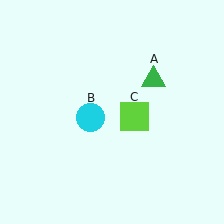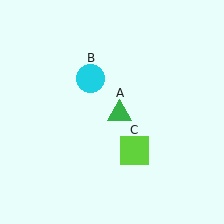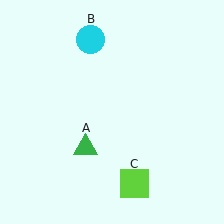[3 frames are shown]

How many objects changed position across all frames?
3 objects changed position: green triangle (object A), cyan circle (object B), lime square (object C).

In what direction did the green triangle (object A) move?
The green triangle (object A) moved down and to the left.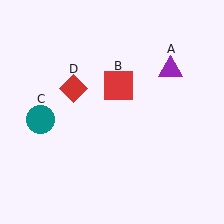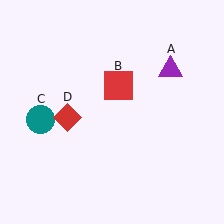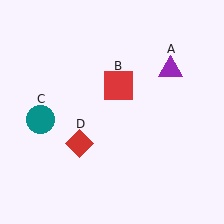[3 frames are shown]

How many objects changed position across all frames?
1 object changed position: red diamond (object D).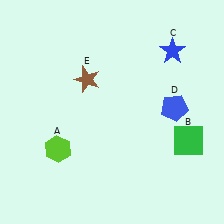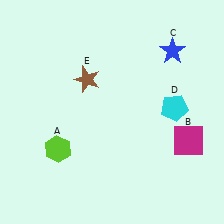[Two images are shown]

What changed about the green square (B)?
In Image 1, B is green. In Image 2, it changed to magenta.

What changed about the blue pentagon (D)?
In Image 1, D is blue. In Image 2, it changed to cyan.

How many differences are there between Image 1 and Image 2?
There are 2 differences between the two images.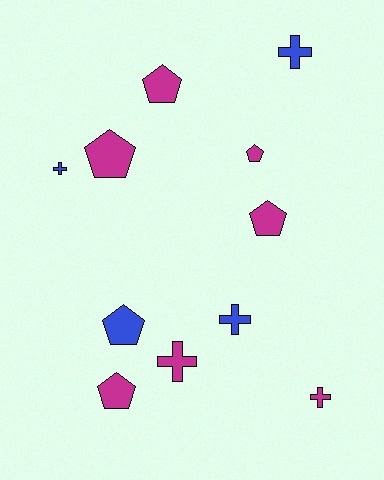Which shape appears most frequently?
Pentagon, with 6 objects.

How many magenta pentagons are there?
There are 5 magenta pentagons.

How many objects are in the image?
There are 11 objects.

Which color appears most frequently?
Magenta, with 7 objects.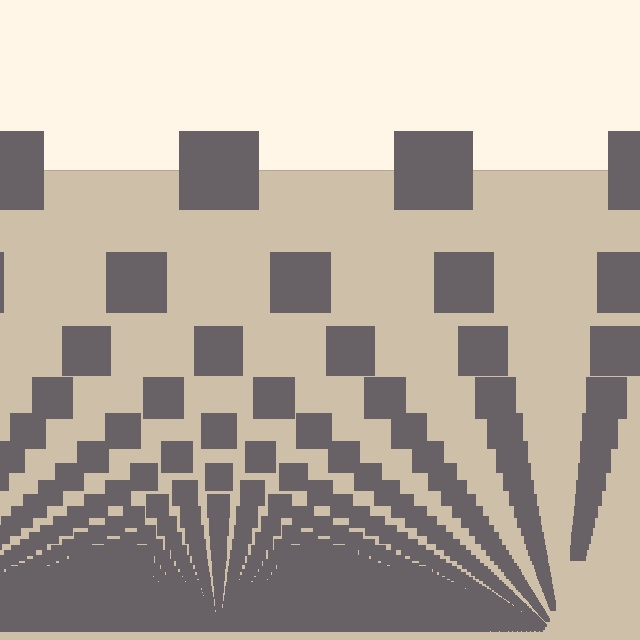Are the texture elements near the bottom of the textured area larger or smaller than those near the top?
Smaller. The gradient is inverted — elements near the bottom are smaller and denser.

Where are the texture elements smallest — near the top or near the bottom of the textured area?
Near the bottom.